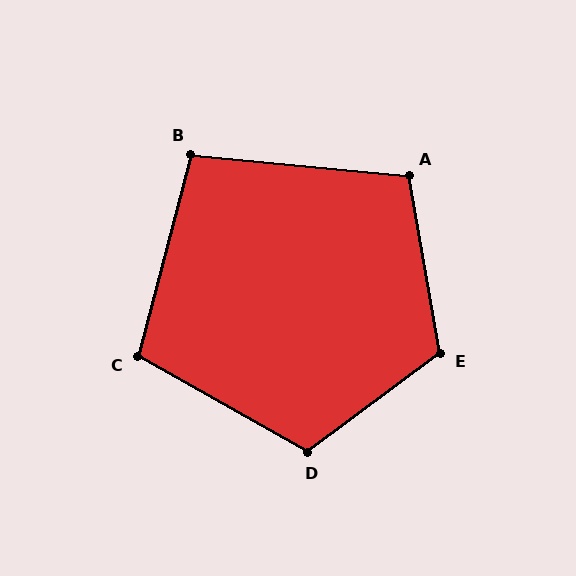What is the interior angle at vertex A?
Approximately 105 degrees (obtuse).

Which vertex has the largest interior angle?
E, at approximately 117 degrees.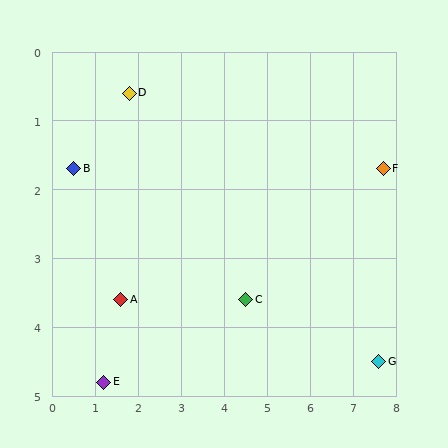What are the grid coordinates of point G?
Point G is at approximately (7.6, 4.5).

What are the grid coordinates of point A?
Point A is at approximately (1.6, 3.6).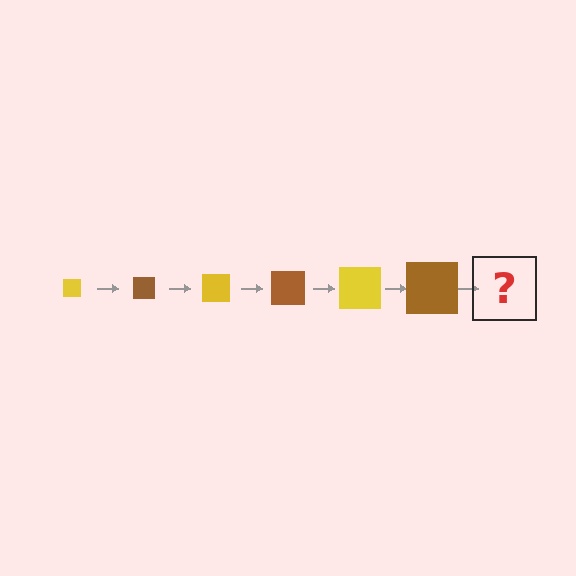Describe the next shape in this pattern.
It should be a yellow square, larger than the previous one.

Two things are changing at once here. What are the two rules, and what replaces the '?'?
The two rules are that the square grows larger each step and the color cycles through yellow and brown. The '?' should be a yellow square, larger than the previous one.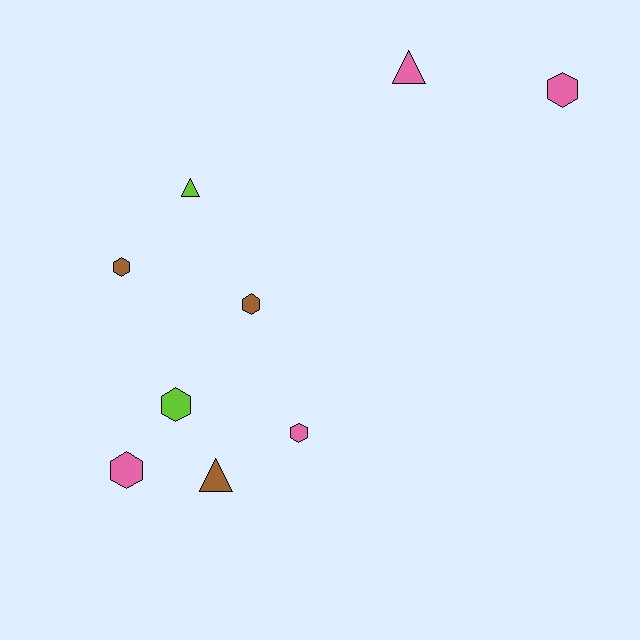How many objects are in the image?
There are 9 objects.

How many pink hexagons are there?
There are 3 pink hexagons.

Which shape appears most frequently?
Hexagon, with 6 objects.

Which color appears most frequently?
Pink, with 4 objects.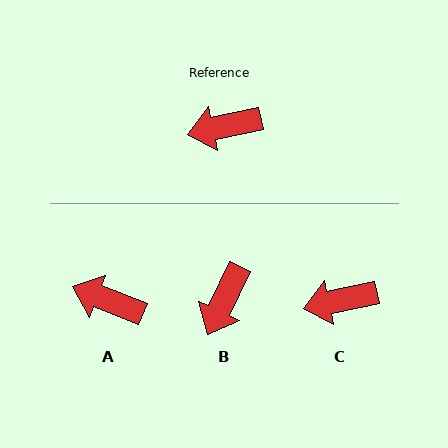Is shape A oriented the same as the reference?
No, it is off by about 33 degrees.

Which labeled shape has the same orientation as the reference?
C.